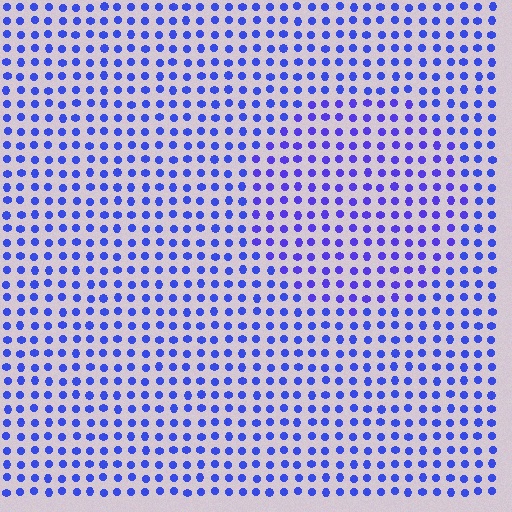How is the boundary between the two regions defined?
The boundary is defined purely by a slight shift in hue (about 17 degrees). Spacing, size, and orientation are identical on both sides.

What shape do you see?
I see a circle.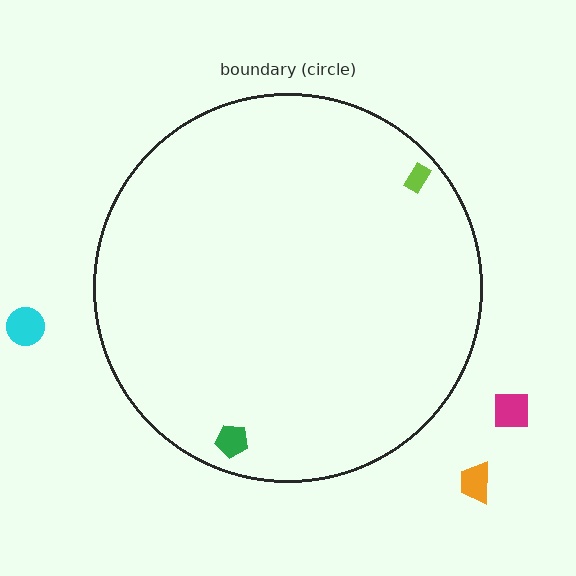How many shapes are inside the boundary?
2 inside, 3 outside.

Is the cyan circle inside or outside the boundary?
Outside.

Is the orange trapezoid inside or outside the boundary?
Outside.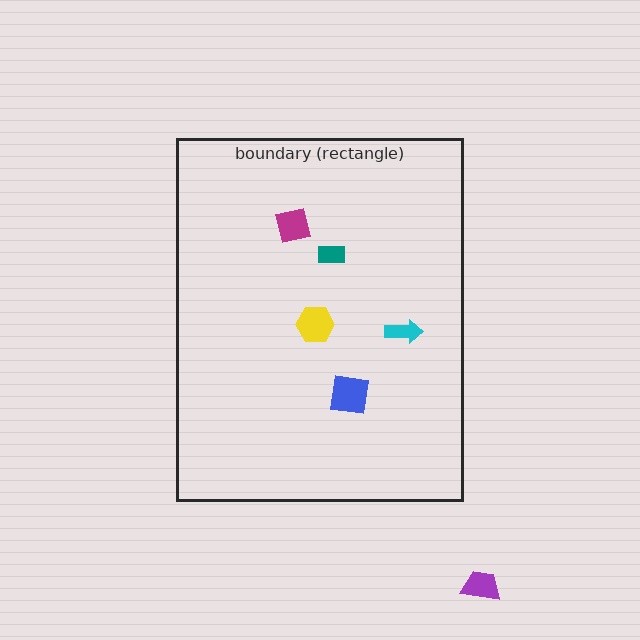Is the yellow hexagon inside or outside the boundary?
Inside.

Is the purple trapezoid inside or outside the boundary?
Outside.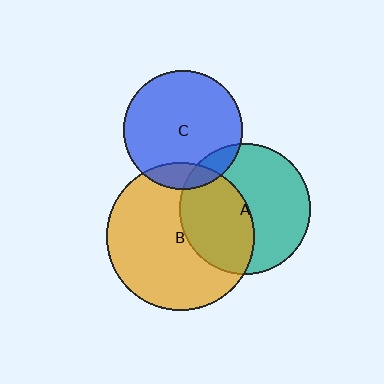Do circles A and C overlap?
Yes.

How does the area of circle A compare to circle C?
Approximately 1.2 times.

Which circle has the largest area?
Circle B (orange).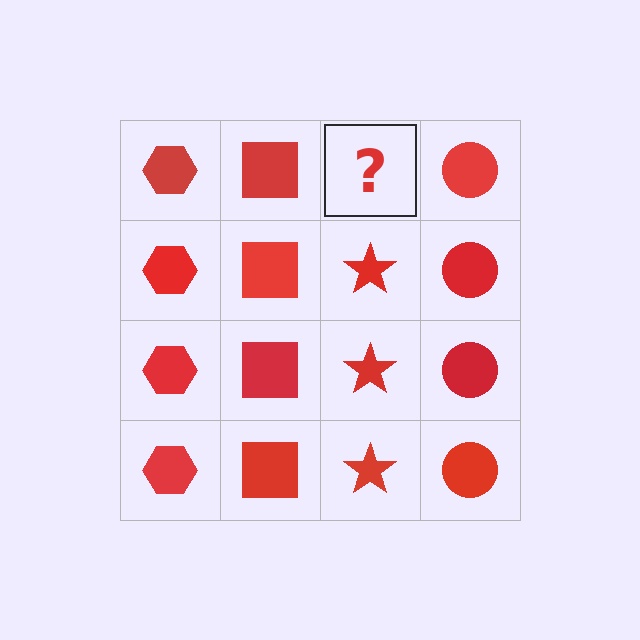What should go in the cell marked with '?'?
The missing cell should contain a red star.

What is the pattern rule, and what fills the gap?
The rule is that each column has a consistent shape. The gap should be filled with a red star.